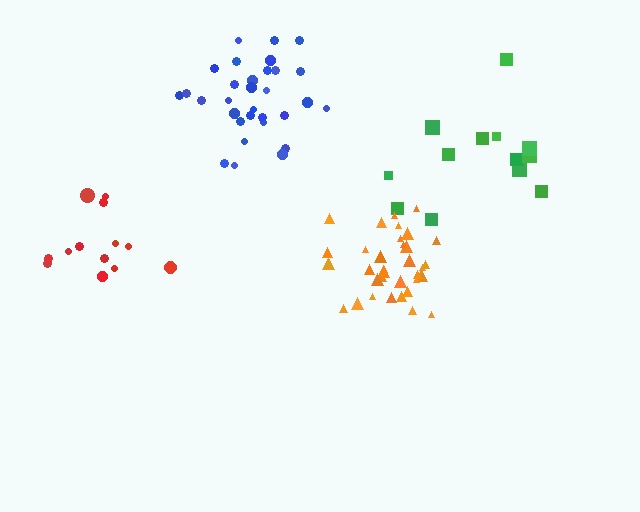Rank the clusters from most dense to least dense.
orange, blue, red, green.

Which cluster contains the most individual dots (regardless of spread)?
Orange (34).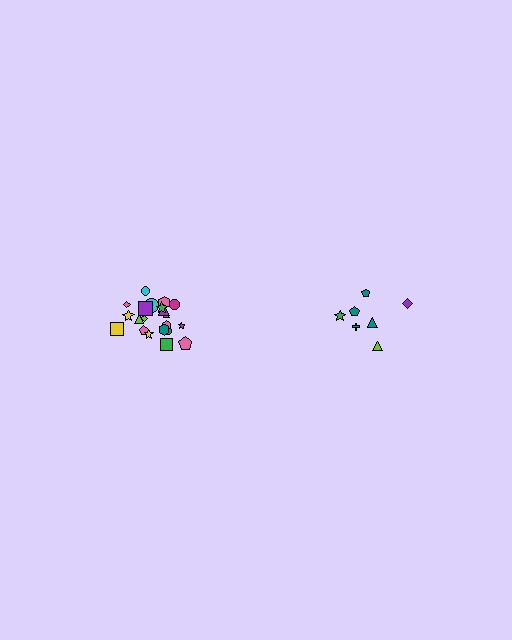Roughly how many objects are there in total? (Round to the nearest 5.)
Roughly 30 objects in total.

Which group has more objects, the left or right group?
The left group.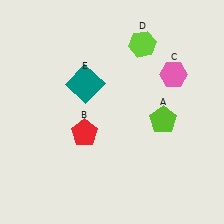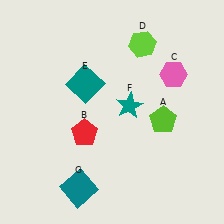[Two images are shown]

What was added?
A teal star (F), a teal square (G) were added in Image 2.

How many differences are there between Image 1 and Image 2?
There are 2 differences between the two images.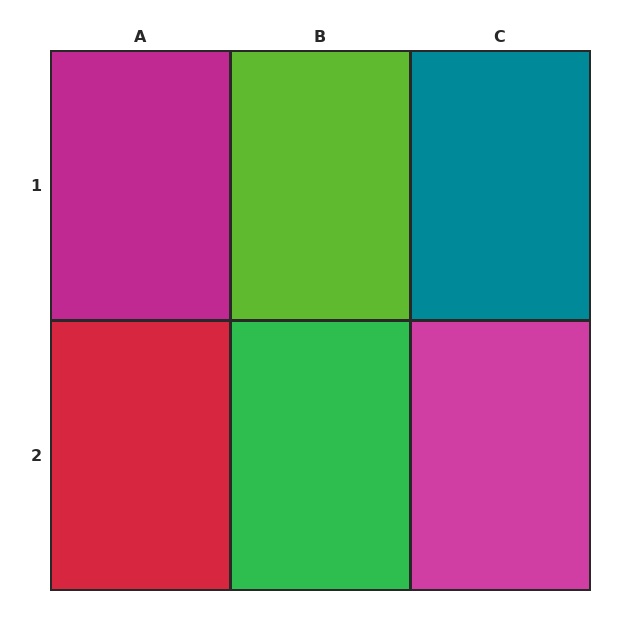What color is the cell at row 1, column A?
Magenta.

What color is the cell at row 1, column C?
Teal.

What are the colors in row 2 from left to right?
Red, green, magenta.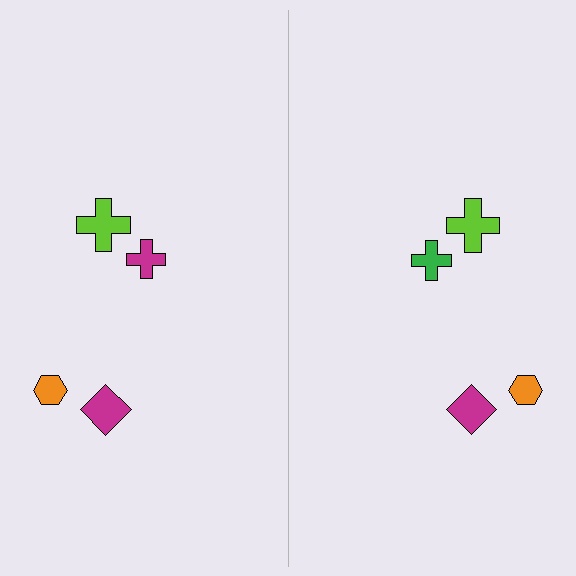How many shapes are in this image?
There are 8 shapes in this image.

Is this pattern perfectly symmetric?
No, the pattern is not perfectly symmetric. The green cross on the right side breaks the symmetry — its mirror counterpart is magenta.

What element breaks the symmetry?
The green cross on the right side breaks the symmetry — its mirror counterpart is magenta.